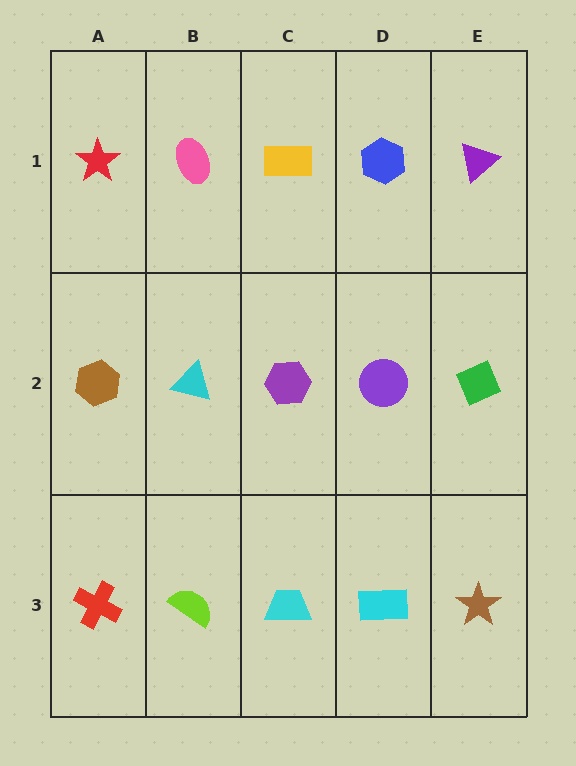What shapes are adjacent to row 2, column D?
A blue hexagon (row 1, column D), a cyan rectangle (row 3, column D), a purple hexagon (row 2, column C), a green diamond (row 2, column E).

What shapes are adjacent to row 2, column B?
A pink ellipse (row 1, column B), a lime semicircle (row 3, column B), a brown hexagon (row 2, column A), a purple hexagon (row 2, column C).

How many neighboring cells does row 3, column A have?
2.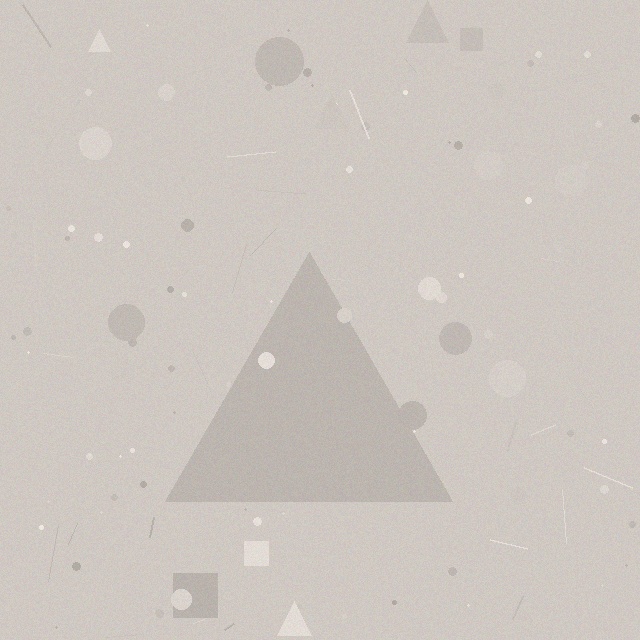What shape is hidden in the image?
A triangle is hidden in the image.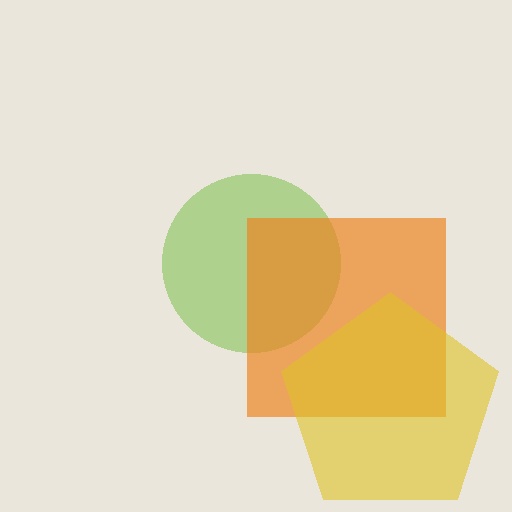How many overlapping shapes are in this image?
There are 3 overlapping shapes in the image.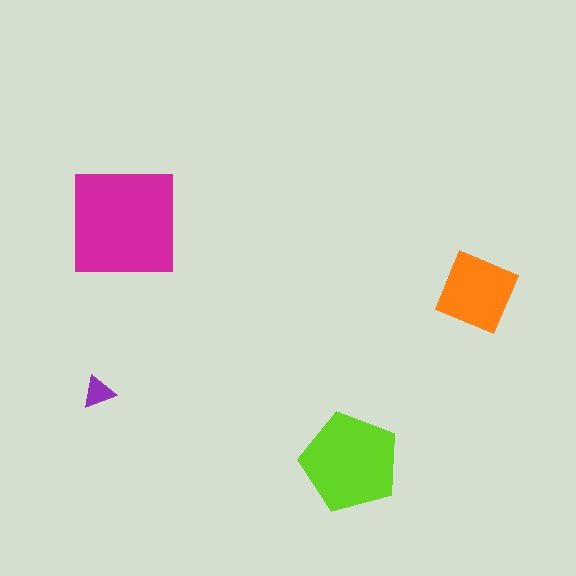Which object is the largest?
The magenta square.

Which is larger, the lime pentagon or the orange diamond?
The lime pentagon.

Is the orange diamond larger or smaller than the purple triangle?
Larger.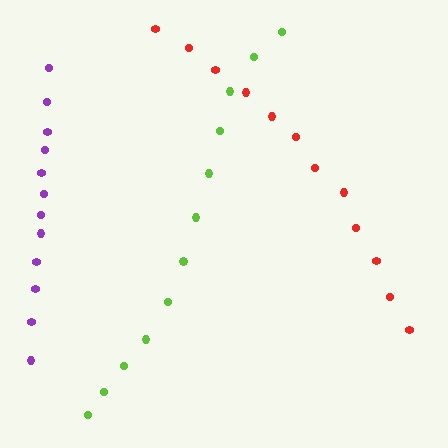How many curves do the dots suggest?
There are 3 distinct paths.